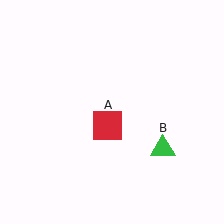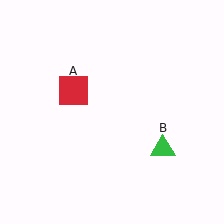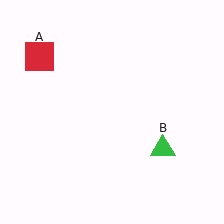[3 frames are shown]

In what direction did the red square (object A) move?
The red square (object A) moved up and to the left.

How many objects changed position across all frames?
1 object changed position: red square (object A).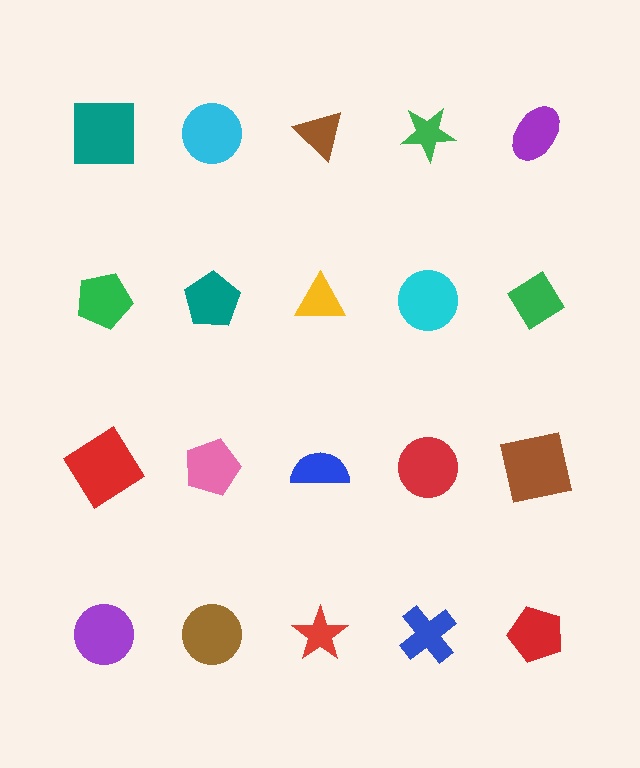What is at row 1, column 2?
A cyan circle.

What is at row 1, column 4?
A green star.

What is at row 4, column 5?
A red pentagon.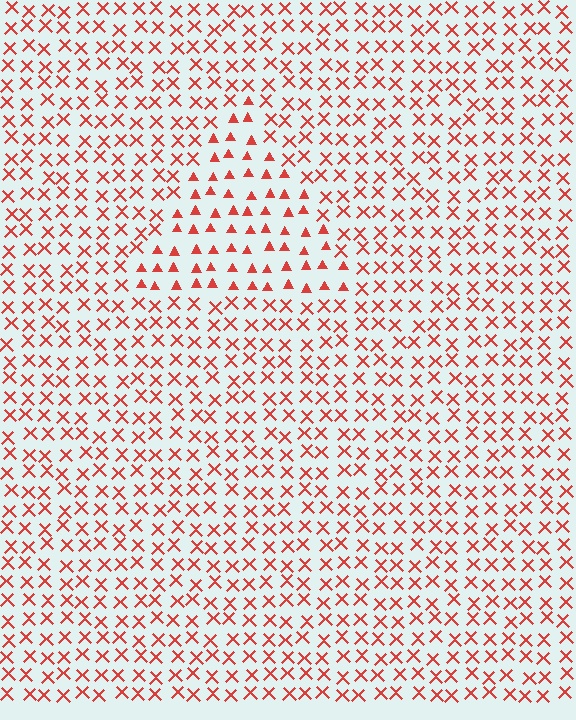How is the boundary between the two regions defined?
The boundary is defined by a change in element shape: triangles inside vs. X marks outside. All elements share the same color and spacing.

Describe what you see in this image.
The image is filled with small red elements arranged in a uniform grid. A triangle-shaped region contains triangles, while the surrounding area contains X marks. The boundary is defined purely by the change in element shape.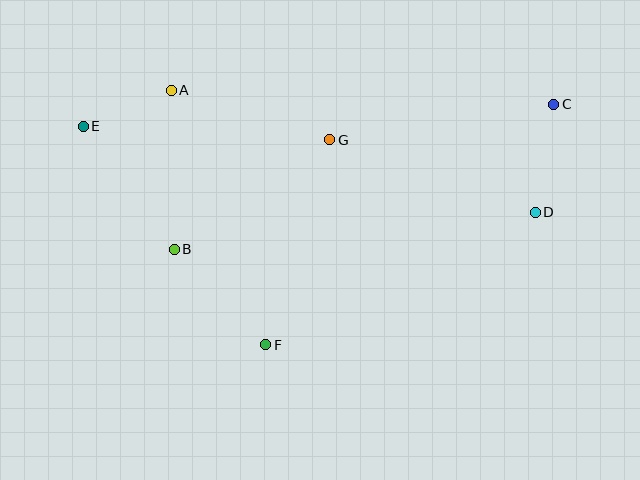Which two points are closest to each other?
Points A and E are closest to each other.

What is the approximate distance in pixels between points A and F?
The distance between A and F is approximately 271 pixels.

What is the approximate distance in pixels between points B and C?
The distance between B and C is approximately 406 pixels.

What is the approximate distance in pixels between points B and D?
The distance between B and D is approximately 363 pixels.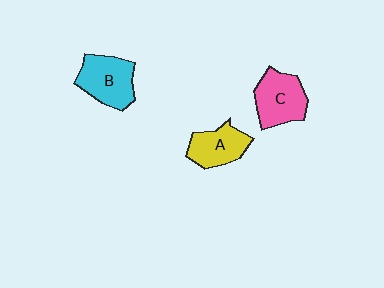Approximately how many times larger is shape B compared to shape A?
Approximately 1.2 times.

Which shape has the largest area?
Shape B (cyan).